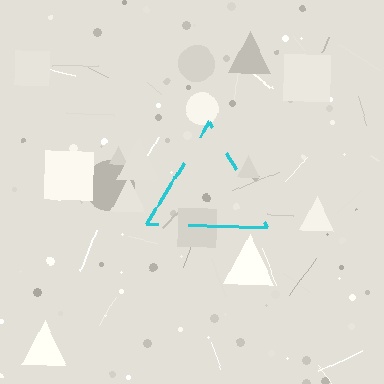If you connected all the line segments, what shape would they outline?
They would outline a triangle.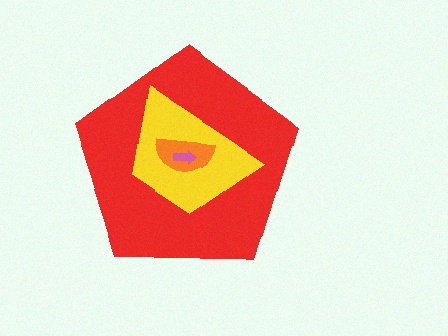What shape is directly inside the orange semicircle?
The pink arrow.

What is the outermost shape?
The red pentagon.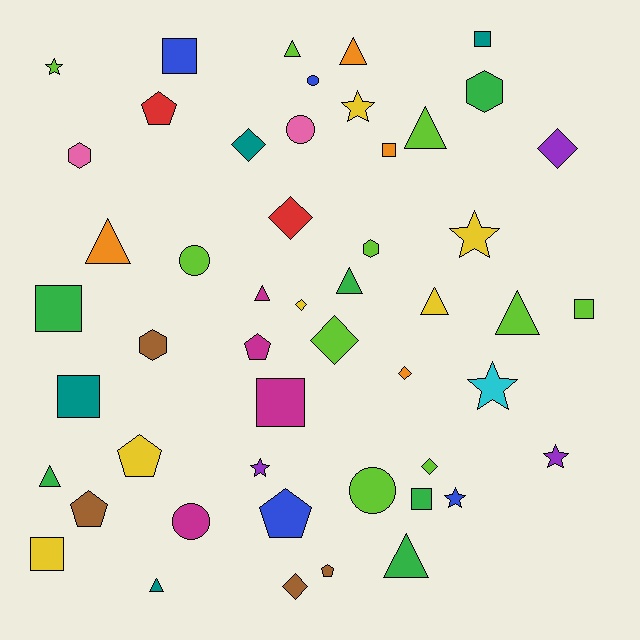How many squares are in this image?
There are 9 squares.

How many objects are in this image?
There are 50 objects.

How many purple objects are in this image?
There are 3 purple objects.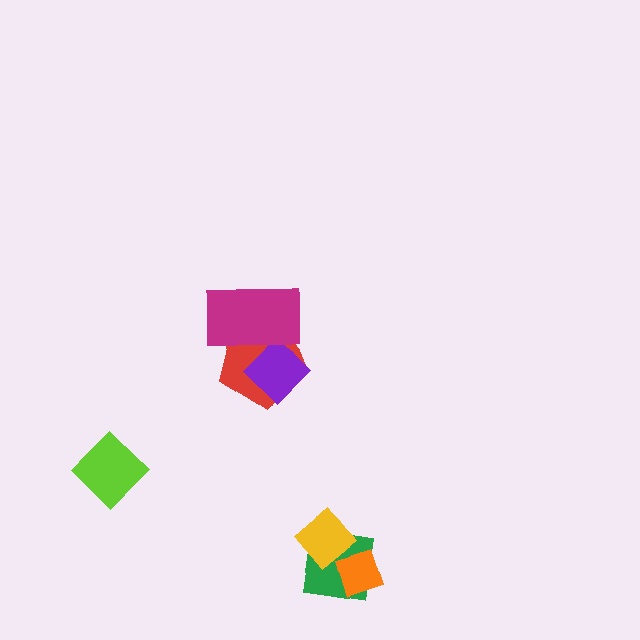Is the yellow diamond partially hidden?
Yes, it is partially covered by another shape.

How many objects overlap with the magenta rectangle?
2 objects overlap with the magenta rectangle.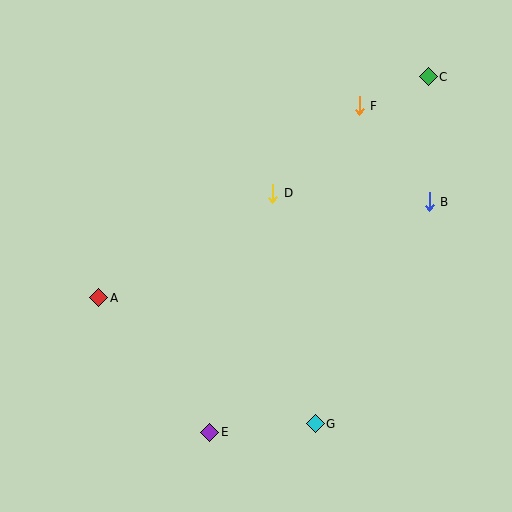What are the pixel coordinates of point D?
Point D is at (273, 193).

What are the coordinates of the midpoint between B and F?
The midpoint between B and F is at (394, 154).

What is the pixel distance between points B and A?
The distance between B and A is 344 pixels.